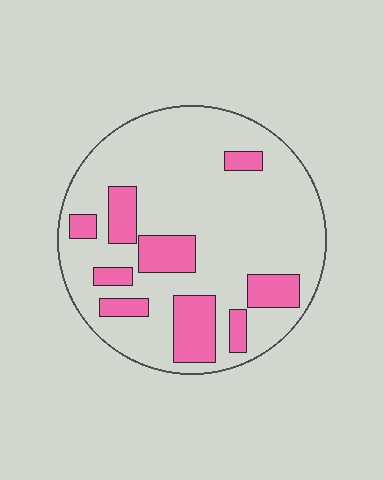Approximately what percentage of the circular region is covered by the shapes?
Approximately 20%.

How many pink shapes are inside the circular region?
9.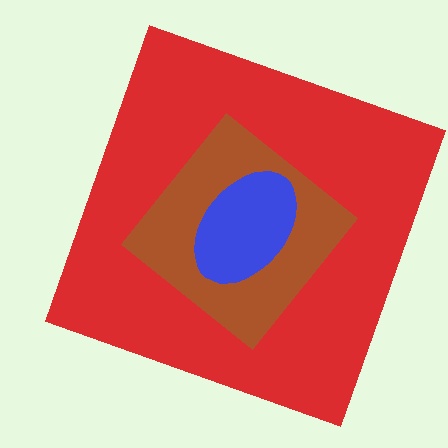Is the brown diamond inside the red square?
Yes.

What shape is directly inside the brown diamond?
The blue ellipse.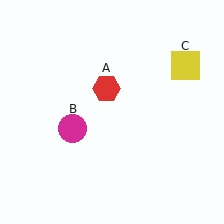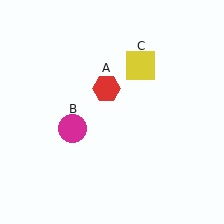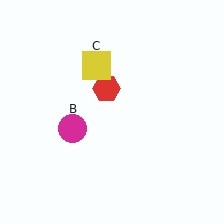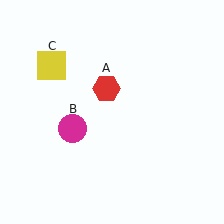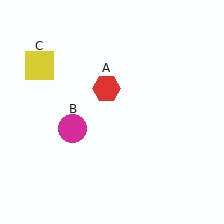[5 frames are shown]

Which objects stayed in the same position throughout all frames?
Red hexagon (object A) and magenta circle (object B) remained stationary.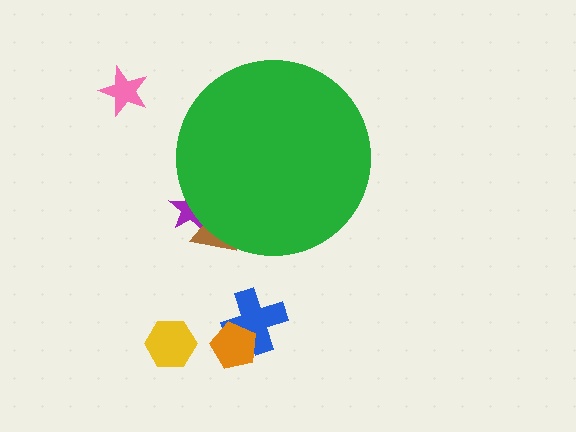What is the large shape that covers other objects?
A green circle.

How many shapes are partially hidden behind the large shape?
2 shapes are partially hidden.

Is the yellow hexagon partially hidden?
No, the yellow hexagon is fully visible.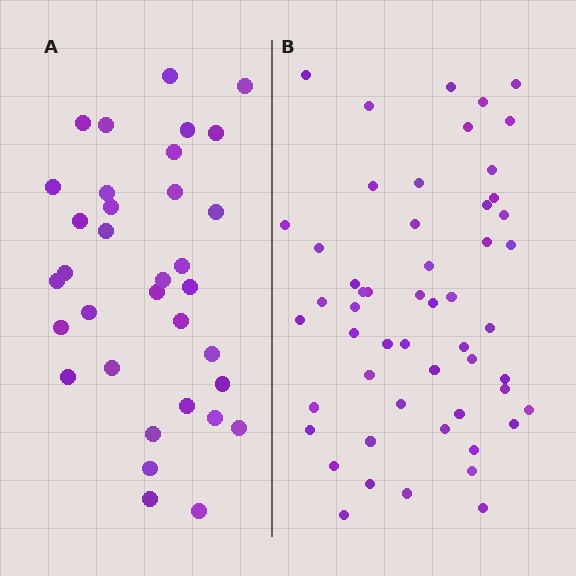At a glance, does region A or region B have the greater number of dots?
Region B (the right region) has more dots.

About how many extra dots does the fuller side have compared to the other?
Region B has approximately 20 more dots than region A.